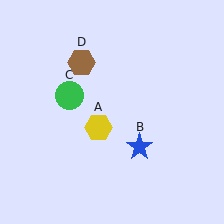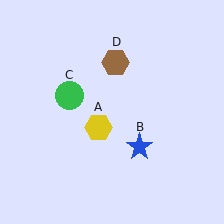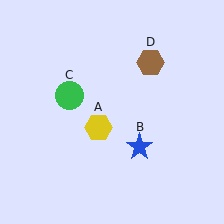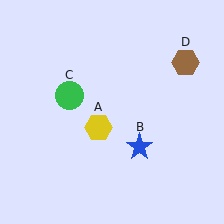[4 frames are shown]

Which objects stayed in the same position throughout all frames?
Yellow hexagon (object A) and blue star (object B) and green circle (object C) remained stationary.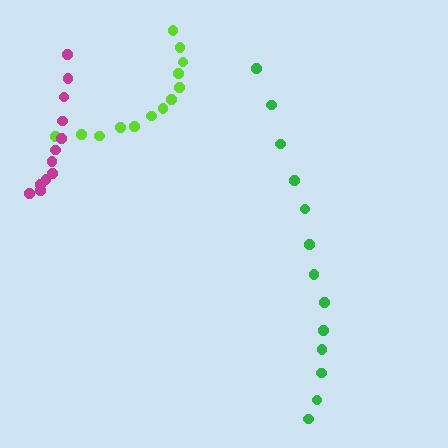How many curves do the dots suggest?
There are 3 distinct paths.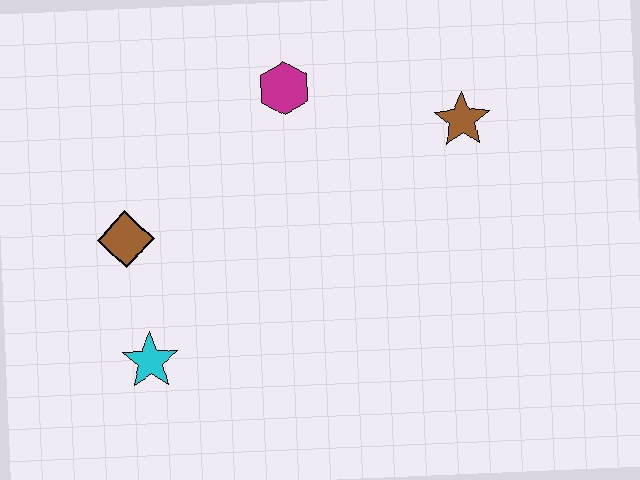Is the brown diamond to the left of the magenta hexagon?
Yes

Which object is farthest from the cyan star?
The brown star is farthest from the cyan star.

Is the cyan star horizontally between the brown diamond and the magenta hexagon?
Yes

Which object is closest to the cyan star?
The brown diamond is closest to the cyan star.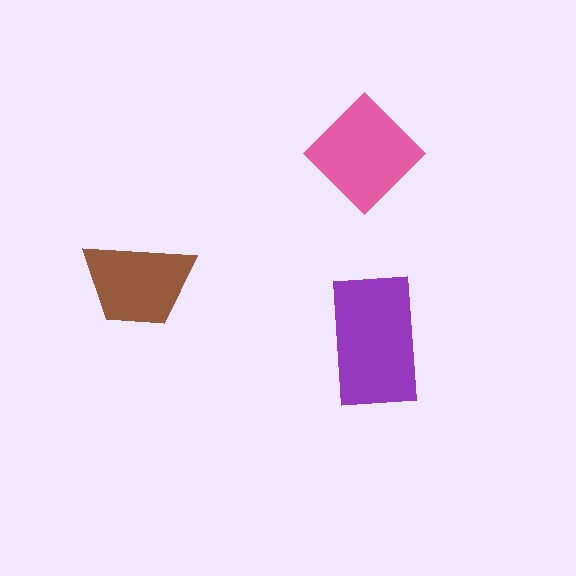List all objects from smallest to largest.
The brown trapezoid, the pink diamond, the purple rectangle.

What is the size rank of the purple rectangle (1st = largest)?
1st.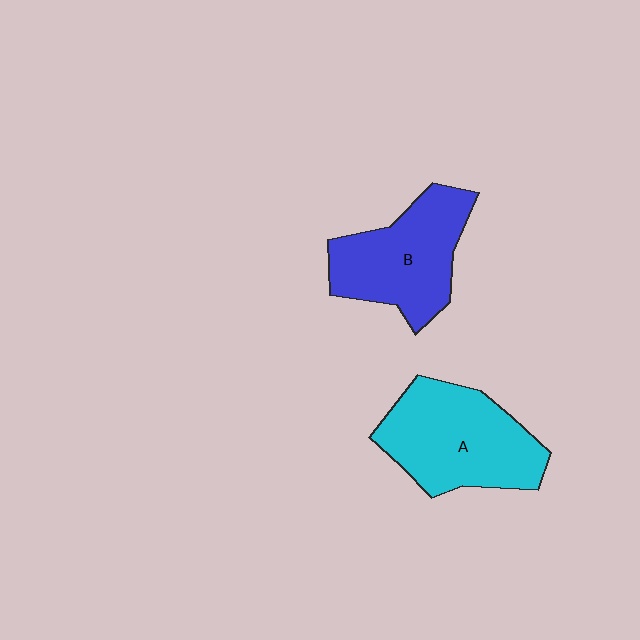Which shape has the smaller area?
Shape B (blue).